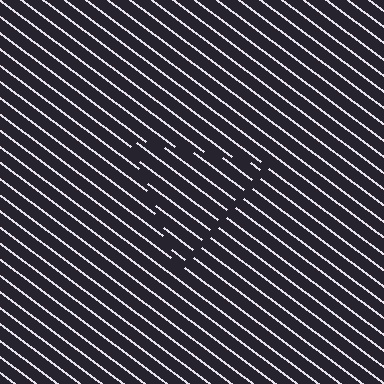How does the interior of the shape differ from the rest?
The interior of the shape contains the same grating, shifted by half a period — the contour is defined by the phase discontinuity where line-ends from the inner and outer gratings abut.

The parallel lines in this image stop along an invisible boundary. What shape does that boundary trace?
An illusory triangle. The interior of the shape contains the same grating, shifted by half a period — the contour is defined by the phase discontinuity where line-ends from the inner and outer gratings abut.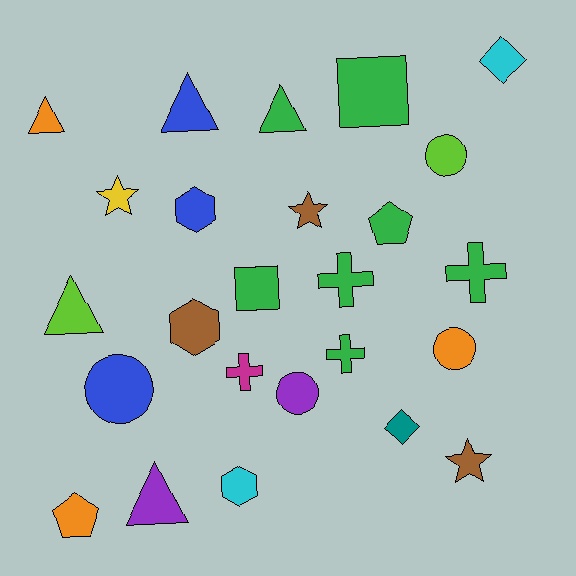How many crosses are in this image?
There are 4 crosses.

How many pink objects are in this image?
There are no pink objects.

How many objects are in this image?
There are 25 objects.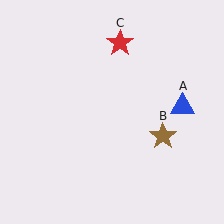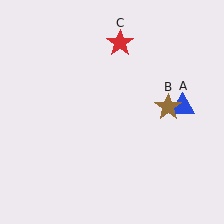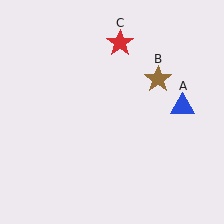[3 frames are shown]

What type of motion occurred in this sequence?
The brown star (object B) rotated counterclockwise around the center of the scene.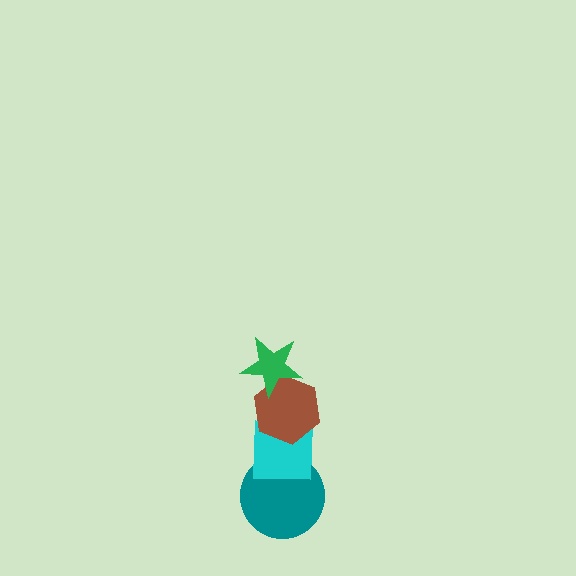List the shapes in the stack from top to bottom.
From top to bottom: the green star, the brown hexagon, the cyan square, the teal circle.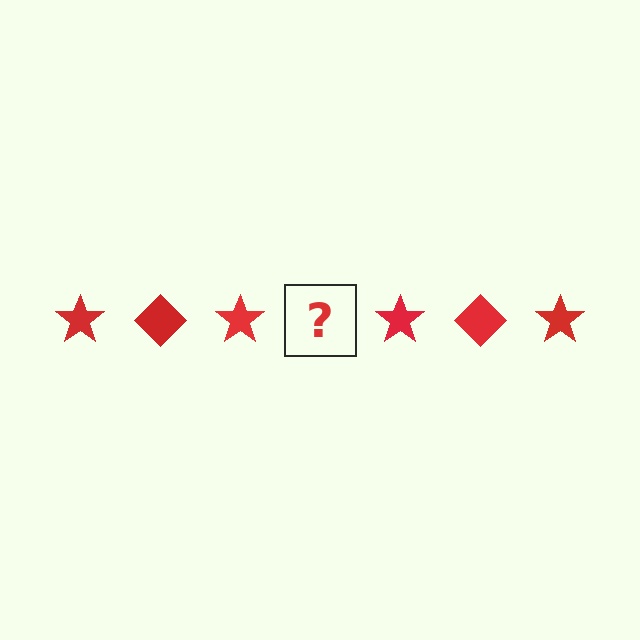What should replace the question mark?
The question mark should be replaced with a red diamond.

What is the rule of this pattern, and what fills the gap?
The rule is that the pattern cycles through star, diamond shapes in red. The gap should be filled with a red diamond.